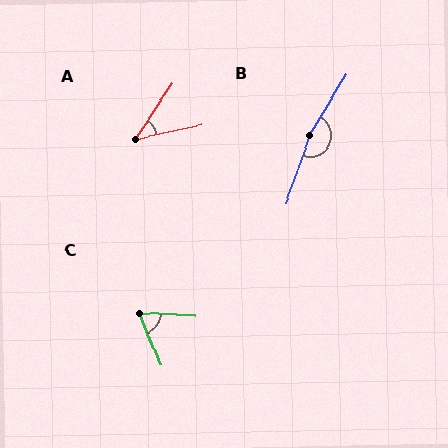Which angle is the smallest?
A, at approximately 44 degrees.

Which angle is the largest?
B, at approximately 168 degrees.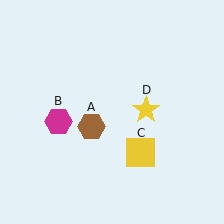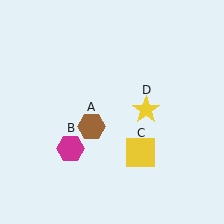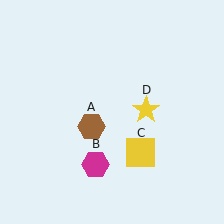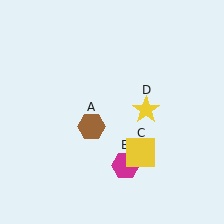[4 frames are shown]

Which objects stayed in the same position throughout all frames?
Brown hexagon (object A) and yellow square (object C) and yellow star (object D) remained stationary.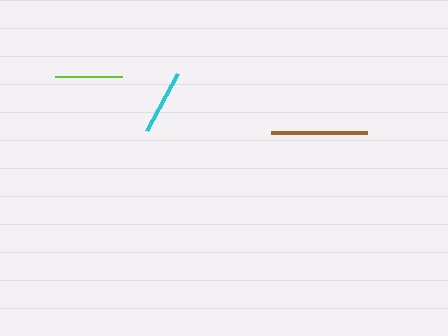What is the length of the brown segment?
The brown segment is approximately 97 pixels long.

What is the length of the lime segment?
The lime segment is approximately 67 pixels long.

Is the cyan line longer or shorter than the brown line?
The brown line is longer than the cyan line.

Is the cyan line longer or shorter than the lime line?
The lime line is longer than the cyan line.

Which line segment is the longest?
The brown line is the longest at approximately 97 pixels.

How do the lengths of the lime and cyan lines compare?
The lime and cyan lines are approximately the same length.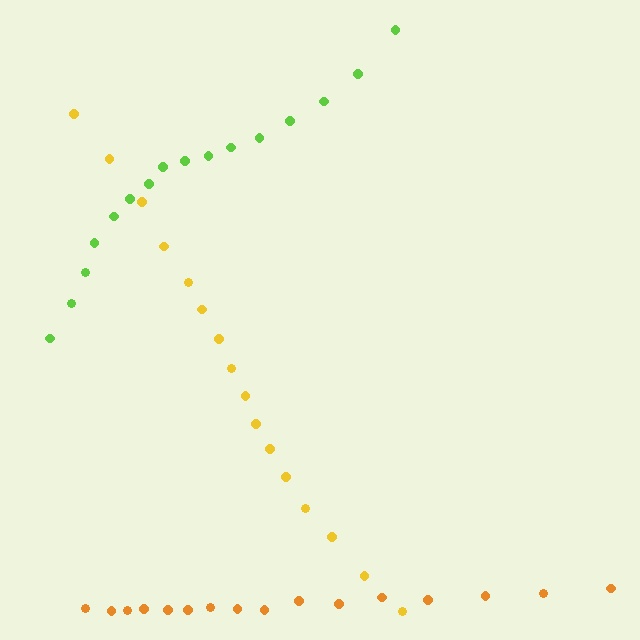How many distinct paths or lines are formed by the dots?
There are 3 distinct paths.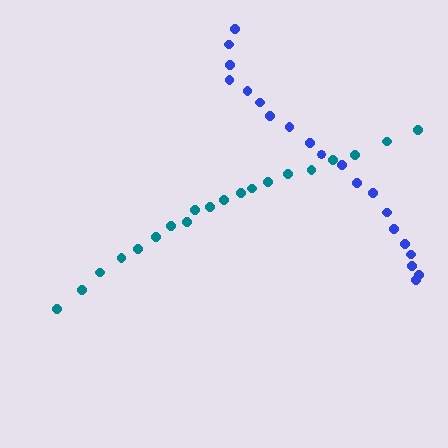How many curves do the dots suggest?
There are 2 distinct paths.